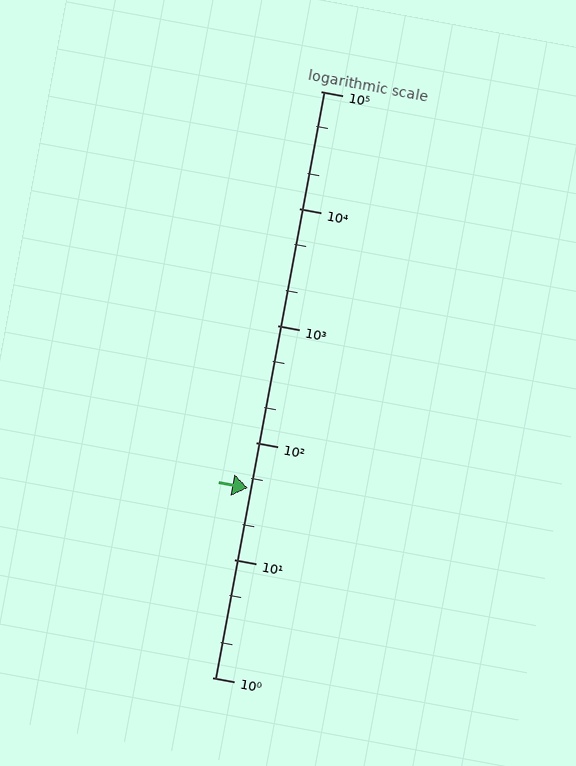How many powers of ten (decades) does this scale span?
The scale spans 5 decades, from 1 to 100000.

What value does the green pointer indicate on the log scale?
The pointer indicates approximately 41.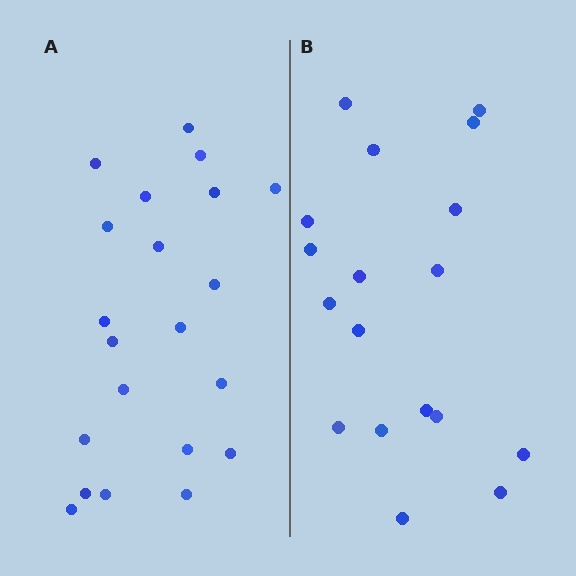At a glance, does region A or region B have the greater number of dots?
Region A (the left region) has more dots.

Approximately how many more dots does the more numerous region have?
Region A has just a few more — roughly 2 or 3 more dots than region B.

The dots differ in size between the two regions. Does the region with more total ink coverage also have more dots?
No. Region B has more total ink coverage because its dots are larger, but region A actually contains more individual dots. Total area can be misleading — the number of items is what matters here.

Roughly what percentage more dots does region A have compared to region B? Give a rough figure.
About 15% more.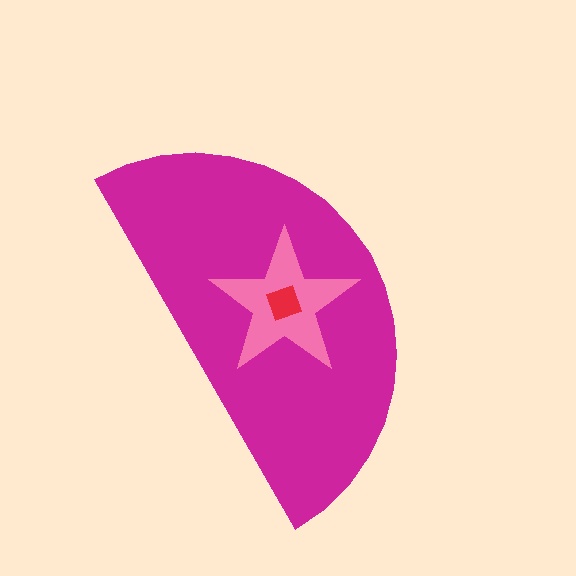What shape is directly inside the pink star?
The red square.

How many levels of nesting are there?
3.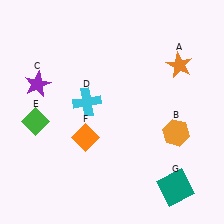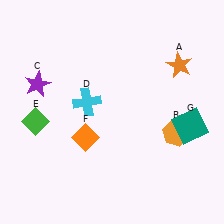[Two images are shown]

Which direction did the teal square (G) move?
The teal square (G) moved up.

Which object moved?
The teal square (G) moved up.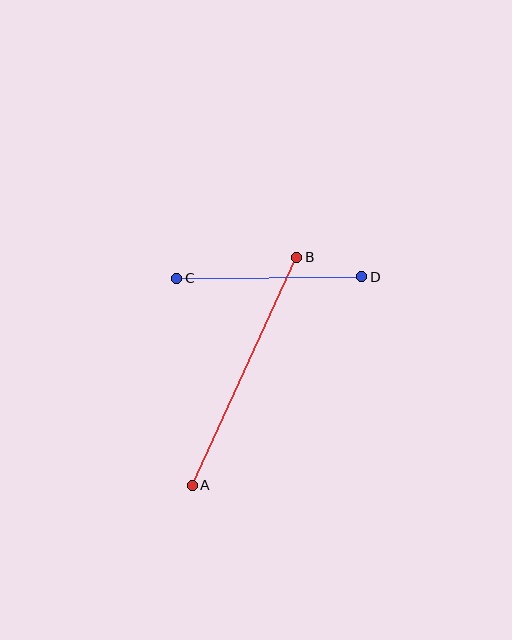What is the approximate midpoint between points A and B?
The midpoint is at approximately (245, 371) pixels.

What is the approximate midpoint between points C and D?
The midpoint is at approximately (269, 278) pixels.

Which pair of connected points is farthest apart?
Points A and B are farthest apart.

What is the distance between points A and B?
The distance is approximately 251 pixels.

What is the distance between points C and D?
The distance is approximately 185 pixels.